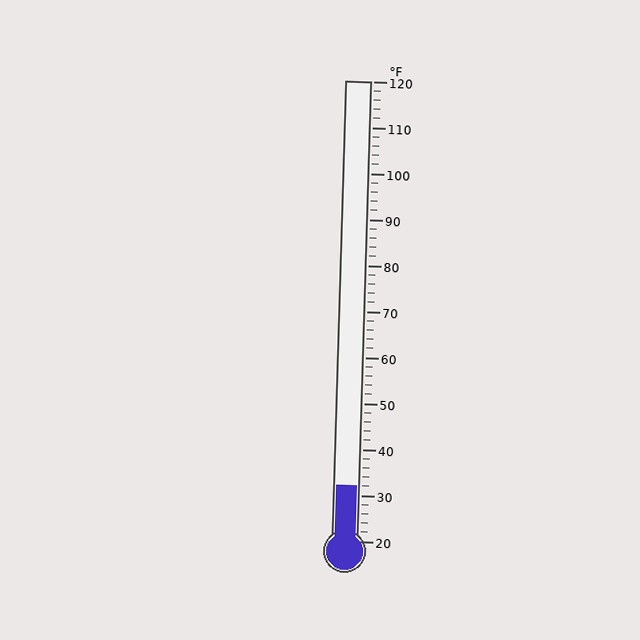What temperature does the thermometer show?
The thermometer shows approximately 32°F.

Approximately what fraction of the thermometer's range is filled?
The thermometer is filled to approximately 10% of its range.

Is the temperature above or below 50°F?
The temperature is below 50°F.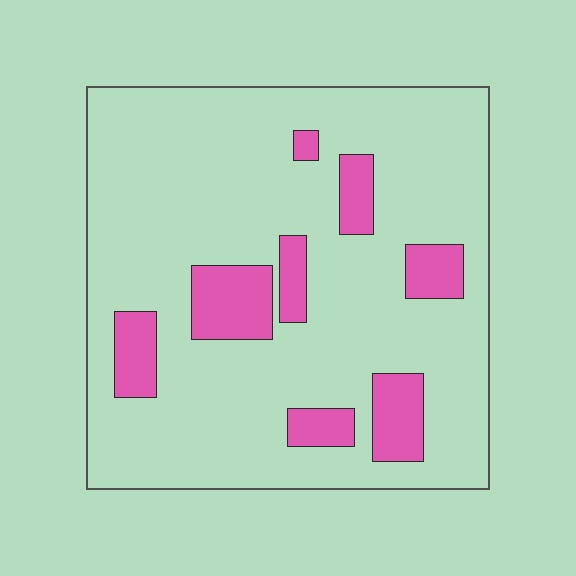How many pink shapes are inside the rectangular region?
8.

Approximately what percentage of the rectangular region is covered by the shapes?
Approximately 15%.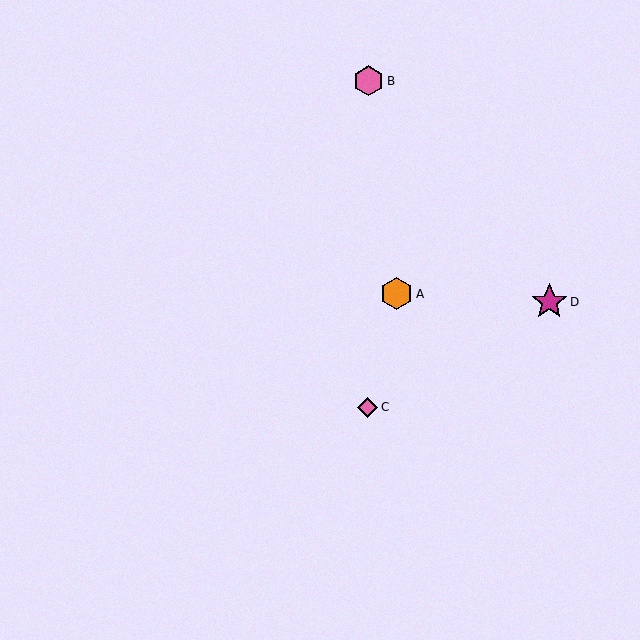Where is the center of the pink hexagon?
The center of the pink hexagon is at (369, 81).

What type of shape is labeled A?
Shape A is an orange hexagon.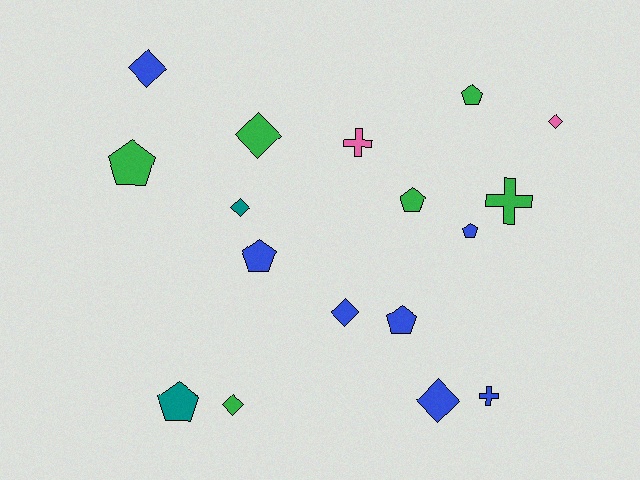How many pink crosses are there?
There is 1 pink cross.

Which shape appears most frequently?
Pentagon, with 7 objects.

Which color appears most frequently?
Blue, with 7 objects.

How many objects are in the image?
There are 17 objects.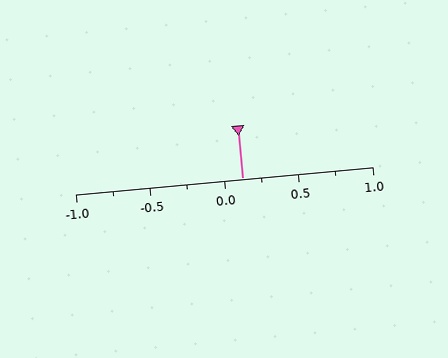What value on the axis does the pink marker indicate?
The marker indicates approximately 0.12.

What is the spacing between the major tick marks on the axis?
The major ticks are spaced 0.5 apart.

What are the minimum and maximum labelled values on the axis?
The axis runs from -1.0 to 1.0.